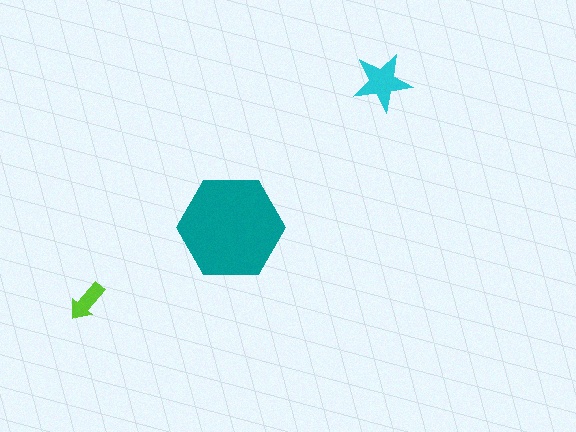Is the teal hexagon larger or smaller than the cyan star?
Larger.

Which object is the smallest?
The lime arrow.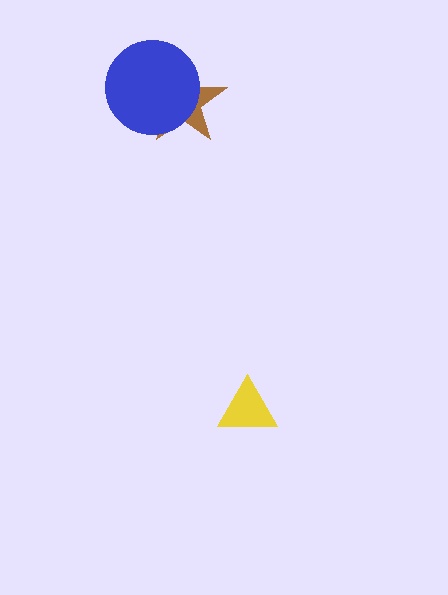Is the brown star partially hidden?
Yes, it is partially covered by another shape.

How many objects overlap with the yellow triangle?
0 objects overlap with the yellow triangle.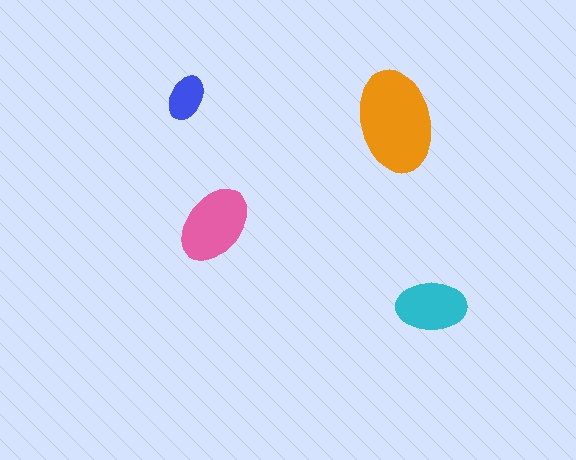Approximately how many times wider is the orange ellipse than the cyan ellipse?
About 1.5 times wider.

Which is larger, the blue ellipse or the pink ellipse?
The pink one.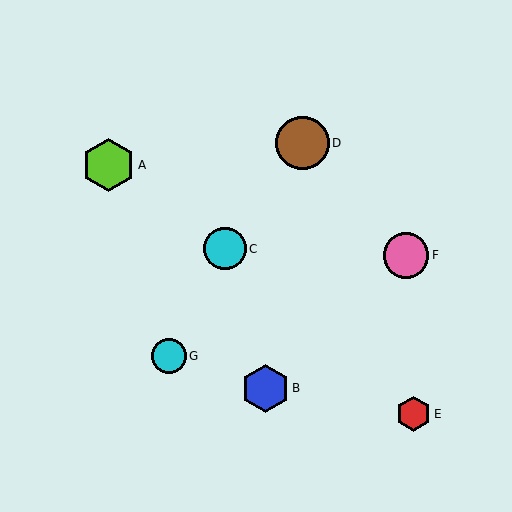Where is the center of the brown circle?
The center of the brown circle is at (302, 143).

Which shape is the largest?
The brown circle (labeled D) is the largest.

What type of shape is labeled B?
Shape B is a blue hexagon.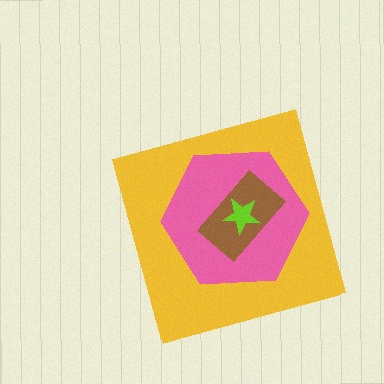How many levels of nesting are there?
4.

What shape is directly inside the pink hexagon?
The brown rectangle.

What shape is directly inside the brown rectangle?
The lime star.